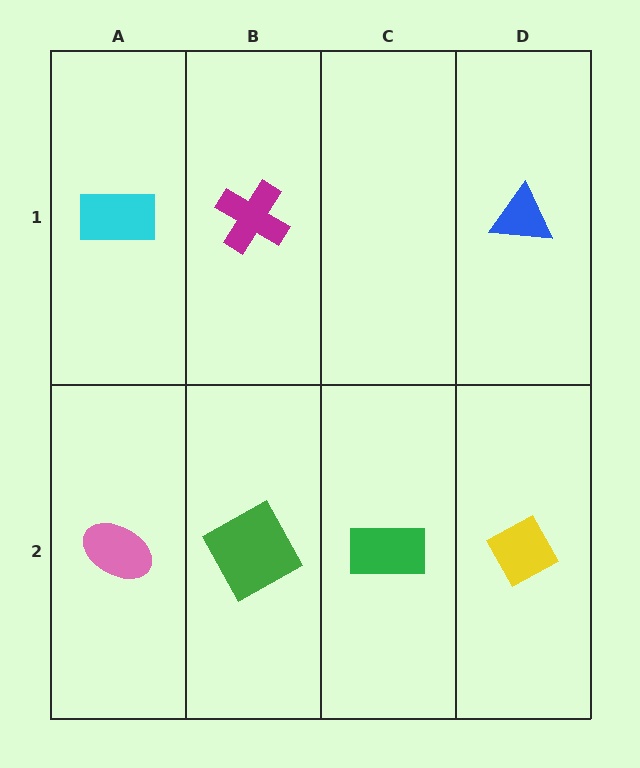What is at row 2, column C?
A green rectangle.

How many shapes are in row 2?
4 shapes.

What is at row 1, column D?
A blue triangle.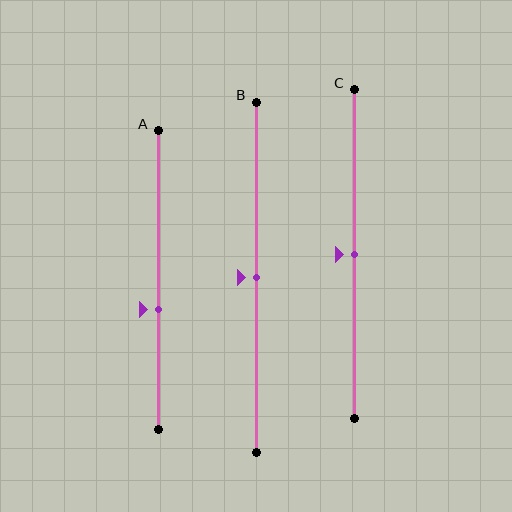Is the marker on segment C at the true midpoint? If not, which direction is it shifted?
Yes, the marker on segment C is at the true midpoint.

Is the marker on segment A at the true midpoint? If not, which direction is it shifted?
No, the marker on segment A is shifted downward by about 10% of the segment length.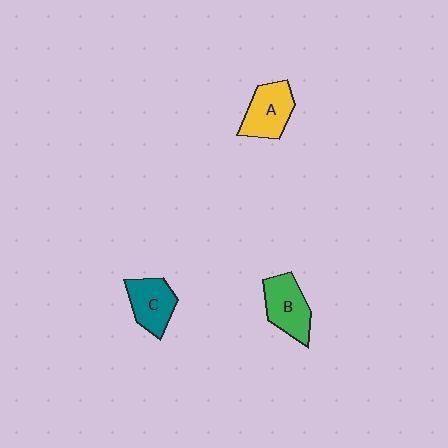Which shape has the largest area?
Shape B (green).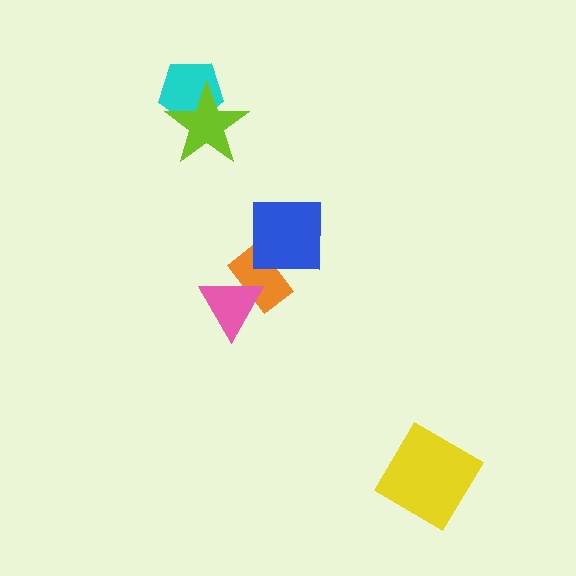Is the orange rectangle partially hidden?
Yes, it is partially covered by another shape.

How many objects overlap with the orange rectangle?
2 objects overlap with the orange rectangle.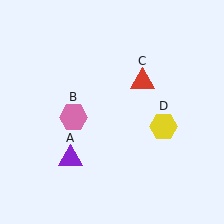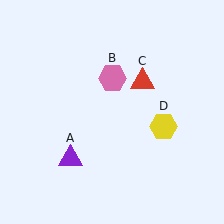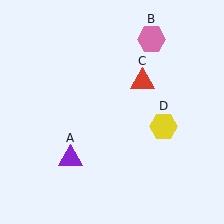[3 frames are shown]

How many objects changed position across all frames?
1 object changed position: pink hexagon (object B).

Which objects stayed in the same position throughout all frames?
Purple triangle (object A) and red triangle (object C) and yellow hexagon (object D) remained stationary.